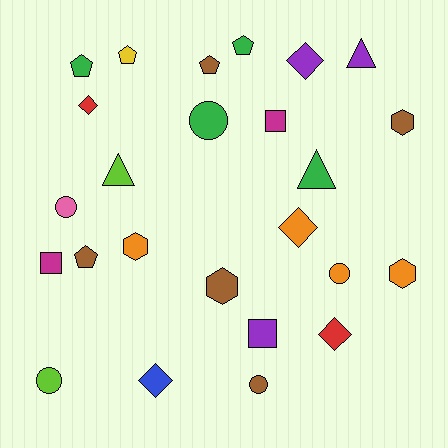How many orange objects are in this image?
There are 4 orange objects.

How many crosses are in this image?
There are no crosses.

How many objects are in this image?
There are 25 objects.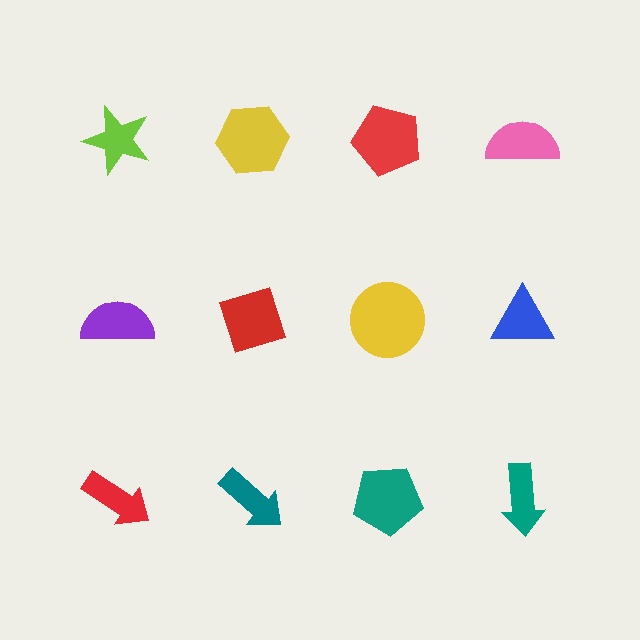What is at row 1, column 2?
A yellow hexagon.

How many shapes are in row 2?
4 shapes.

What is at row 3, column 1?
A red arrow.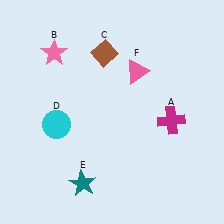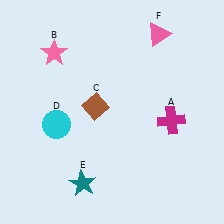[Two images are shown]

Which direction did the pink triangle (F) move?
The pink triangle (F) moved up.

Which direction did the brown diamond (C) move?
The brown diamond (C) moved down.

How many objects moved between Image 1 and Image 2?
2 objects moved between the two images.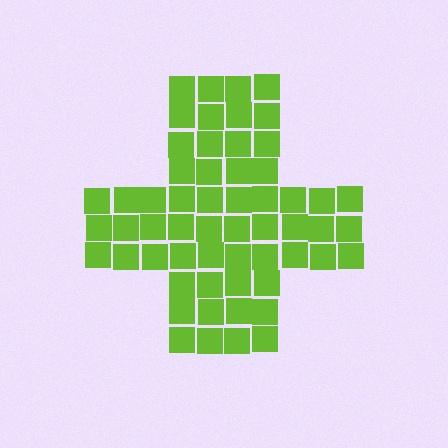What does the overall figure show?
The overall figure shows a cross.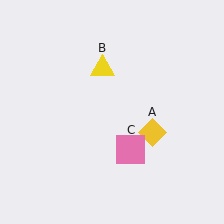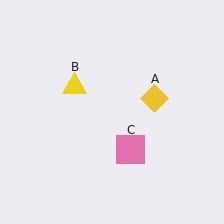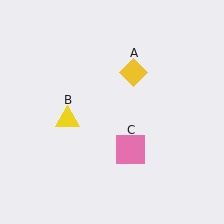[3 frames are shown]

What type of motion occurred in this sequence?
The yellow diamond (object A), yellow triangle (object B) rotated counterclockwise around the center of the scene.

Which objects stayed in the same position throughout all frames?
Pink square (object C) remained stationary.